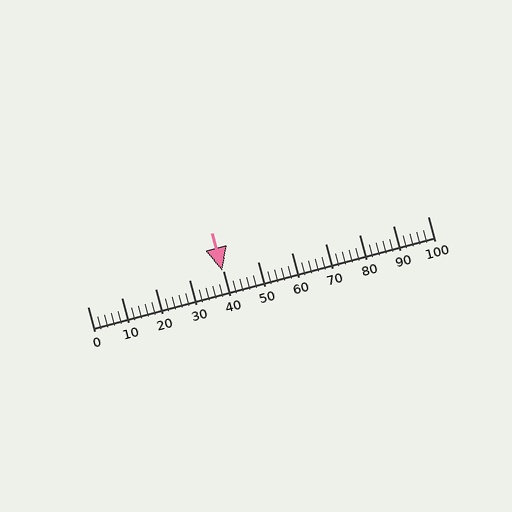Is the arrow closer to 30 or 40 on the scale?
The arrow is closer to 40.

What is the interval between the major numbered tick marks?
The major tick marks are spaced 10 units apart.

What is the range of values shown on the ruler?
The ruler shows values from 0 to 100.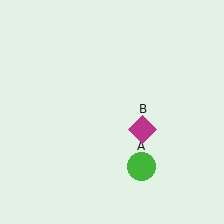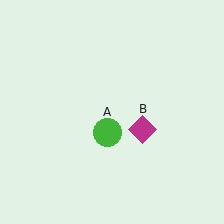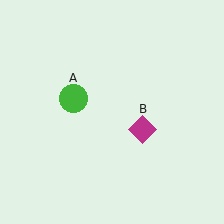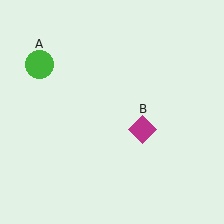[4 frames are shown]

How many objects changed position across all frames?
1 object changed position: green circle (object A).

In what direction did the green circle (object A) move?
The green circle (object A) moved up and to the left.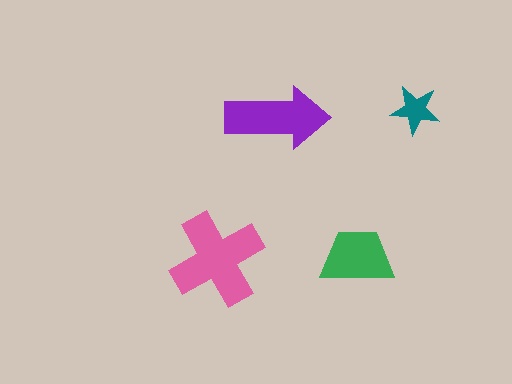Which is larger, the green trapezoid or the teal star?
The green trapezoid.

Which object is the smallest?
The teal star.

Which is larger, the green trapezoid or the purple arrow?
The purple arrow.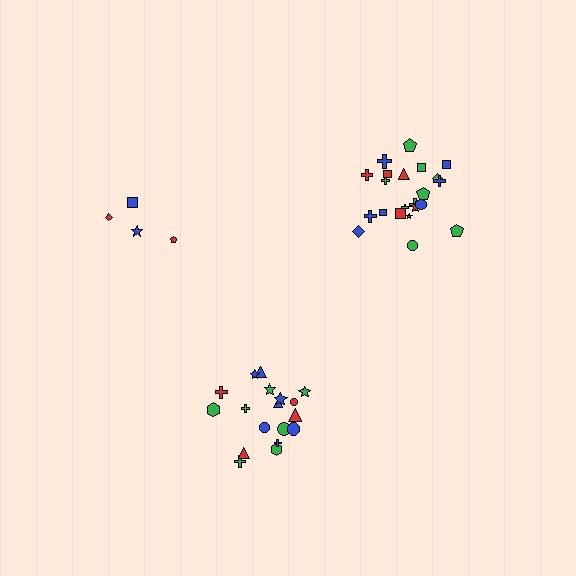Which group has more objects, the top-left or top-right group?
The top-right group.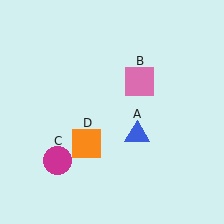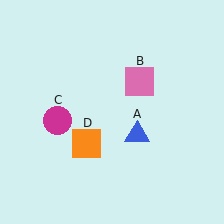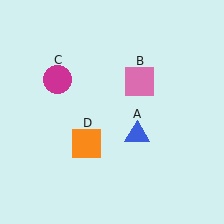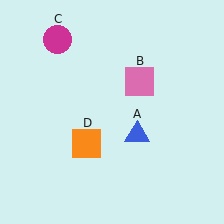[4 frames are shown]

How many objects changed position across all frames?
1 object changed position: magenta circle (object C).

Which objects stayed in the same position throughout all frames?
Blue triangle (object A) and pink square (object B) and orange square (object D) remained stationary.